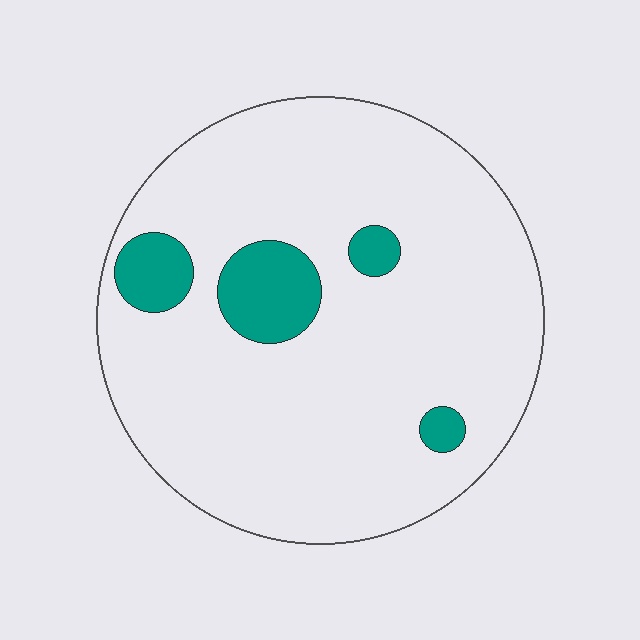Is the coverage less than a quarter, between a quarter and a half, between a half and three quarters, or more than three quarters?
Less than a quarter.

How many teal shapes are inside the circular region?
4.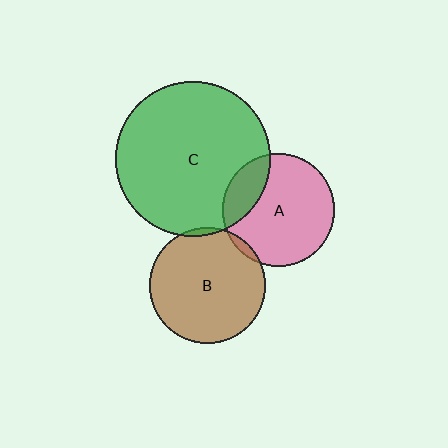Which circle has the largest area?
Circle C (green).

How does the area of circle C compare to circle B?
Approximately 1.8 times.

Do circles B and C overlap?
Yes.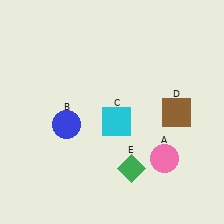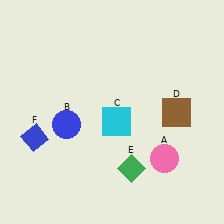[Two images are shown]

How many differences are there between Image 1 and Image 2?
There is 1 difference between the two images.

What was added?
A blue diamond (F) was added in Image 2.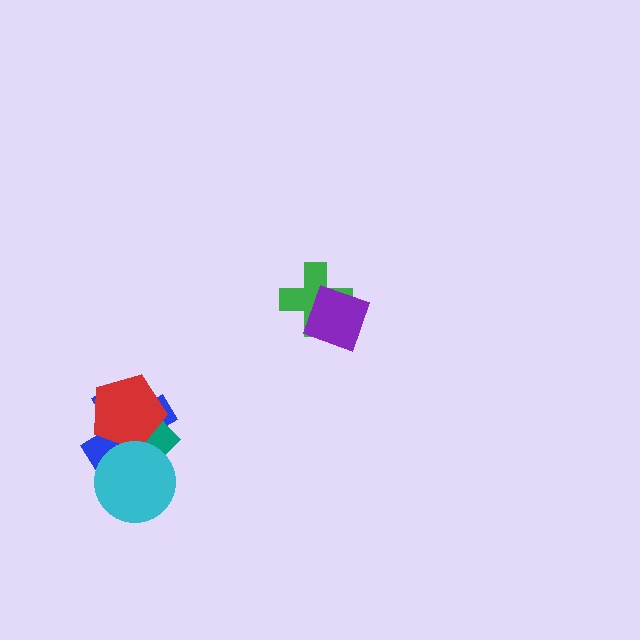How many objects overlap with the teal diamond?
3 objects overlap with the teal diamond.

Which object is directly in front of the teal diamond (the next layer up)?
The red pentagon is directly in front of the teal diamond.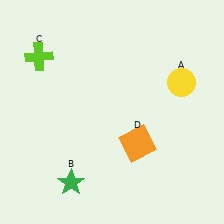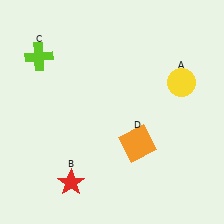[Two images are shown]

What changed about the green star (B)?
In Image 1, B is green. In Image 2, it changed to red.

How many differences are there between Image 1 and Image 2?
There is 1 difference between the two images.